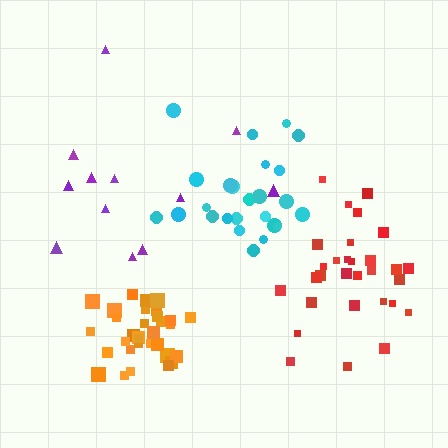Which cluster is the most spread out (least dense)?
Purple.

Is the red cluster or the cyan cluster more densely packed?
Red.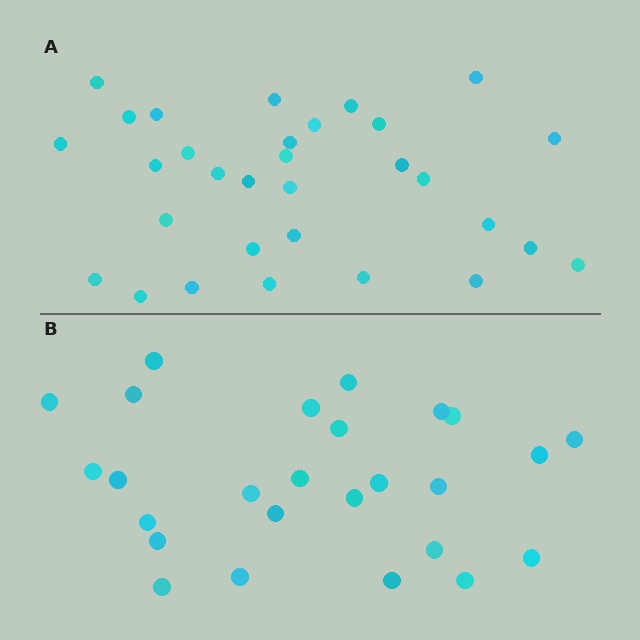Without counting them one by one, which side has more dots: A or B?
Region A (the top region) has more dots.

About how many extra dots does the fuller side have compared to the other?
Region A has about 5 more dots than region B.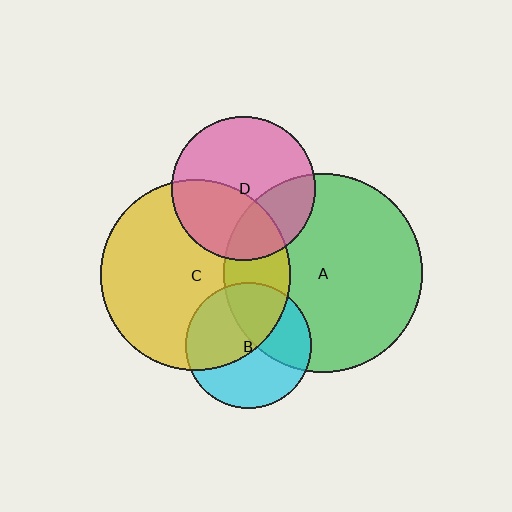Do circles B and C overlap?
Yes.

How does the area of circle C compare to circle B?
Approximately 2.3 times.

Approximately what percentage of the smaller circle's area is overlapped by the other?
Approximately 50%.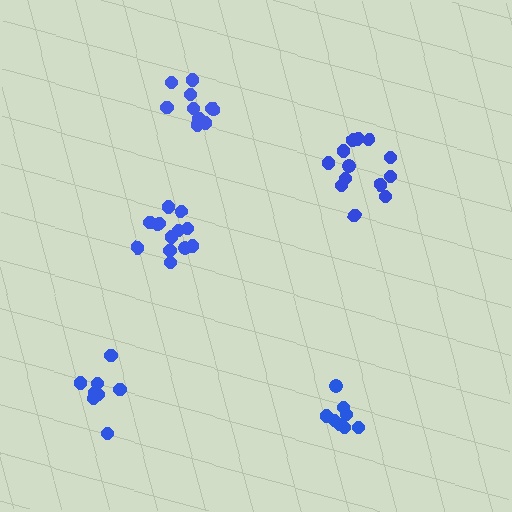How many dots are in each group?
Group 1: 9 dots, Group 2: 10 dots, Group 3: 13 dots, Group 4: 13 dots, Group 5: 8 dots (53 total).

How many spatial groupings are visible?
There are 5 spatial groupings.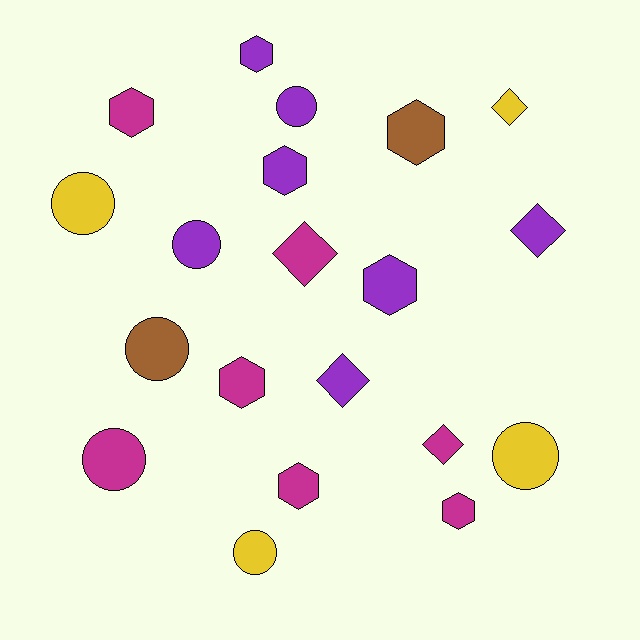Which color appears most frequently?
Magenta, with 7 objects.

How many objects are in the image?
There are 20 objects.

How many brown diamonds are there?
There are no brown diamonds.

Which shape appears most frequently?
Hexagon, with 8 objects.